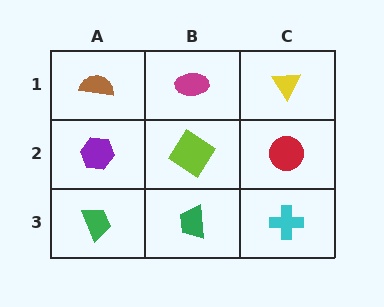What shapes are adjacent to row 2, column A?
A brown semicircle (row 1, column A), a green trapezoid (row 3, column A), a lime diamond (row 2, column B).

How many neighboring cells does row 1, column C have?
2.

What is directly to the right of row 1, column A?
A magenta ellipse.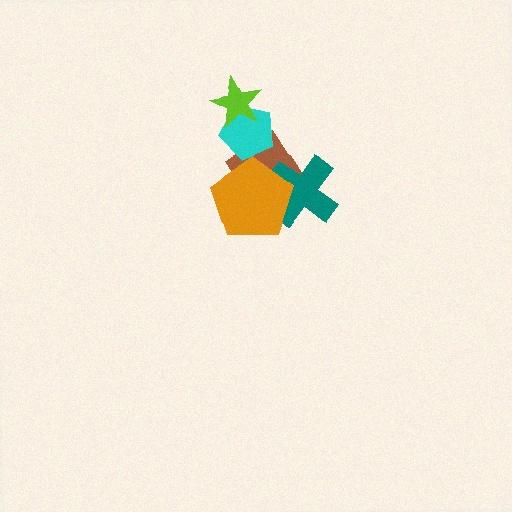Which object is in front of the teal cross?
The orange pentagon is in front of the teal cross.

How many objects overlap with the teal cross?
2 objects overlap with the teal cross.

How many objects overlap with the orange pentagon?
2 objects overlap with the orange pentagon.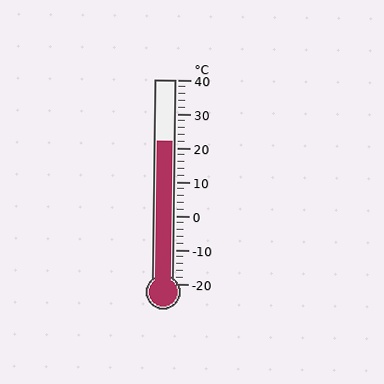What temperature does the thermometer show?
The thermometer shows approximately 22°C.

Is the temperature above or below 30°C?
The temperature is below 30°C.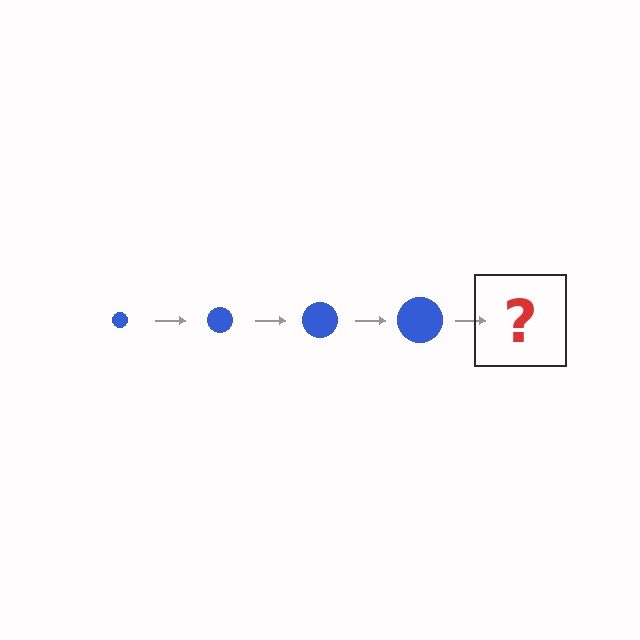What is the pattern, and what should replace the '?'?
The pattern is that the circle gets progressively larger each step. The '?' should be a blue circle, larger than the previous one.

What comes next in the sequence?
The next element should be a blue circle, larger than the previous one.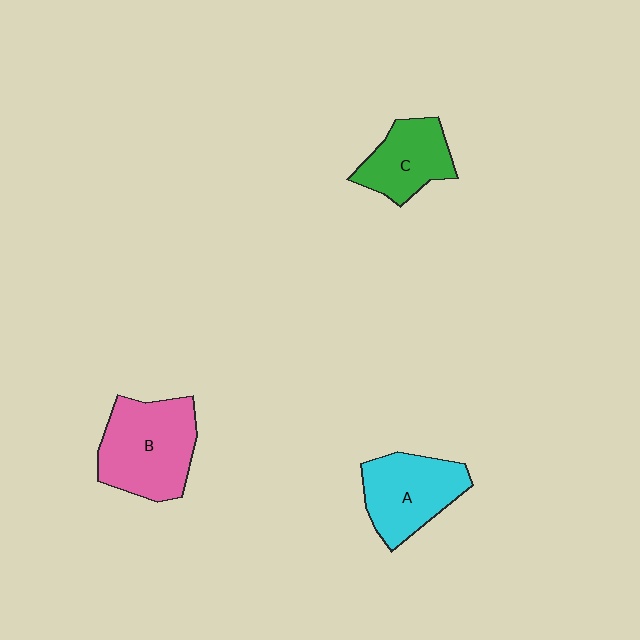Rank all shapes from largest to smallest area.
From largest to smallest: B (pink), A (cyan), C (green).